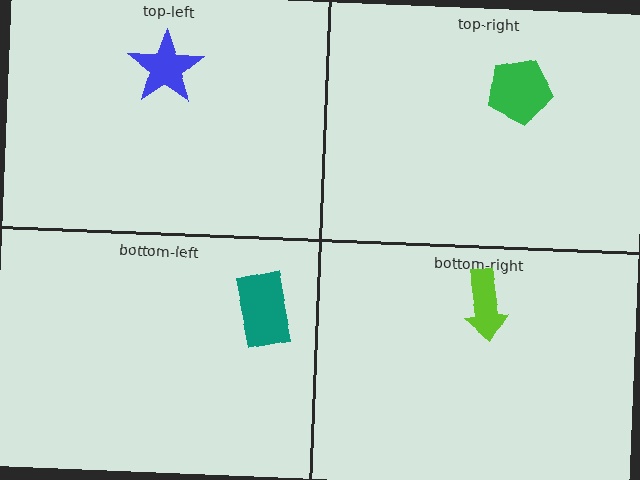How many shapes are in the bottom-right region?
1.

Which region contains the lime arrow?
The bottom-right region.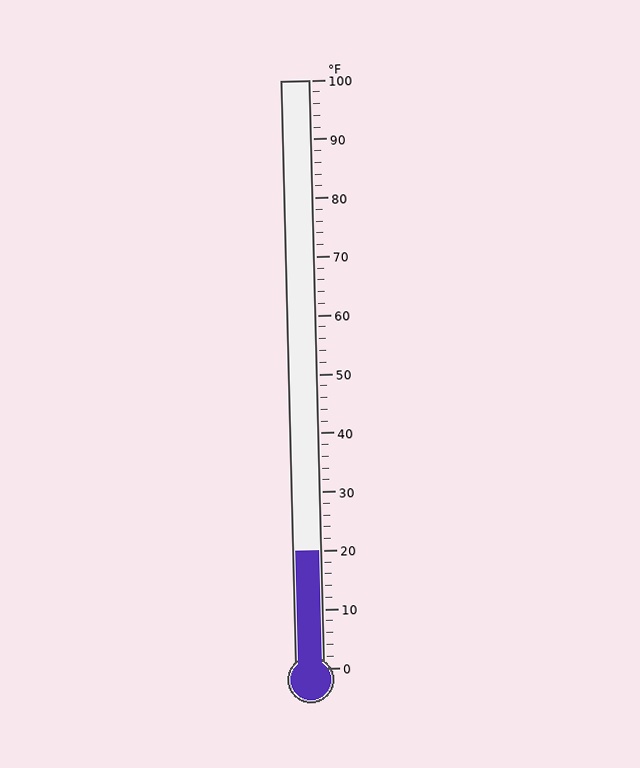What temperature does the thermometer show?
The thermometer shows approximately 20°F.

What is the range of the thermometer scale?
The thermometer scale ranges from 0°F to 100°F.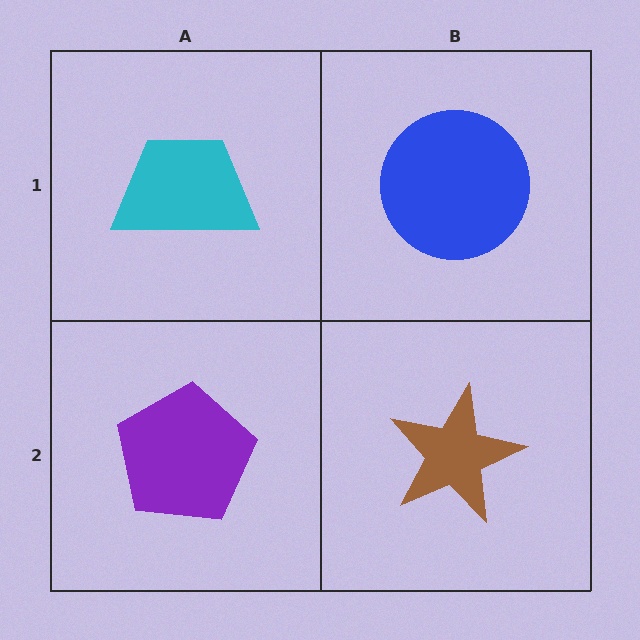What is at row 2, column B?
A brown star.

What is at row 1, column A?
A cyan trapezoid.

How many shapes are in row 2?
2 shapes.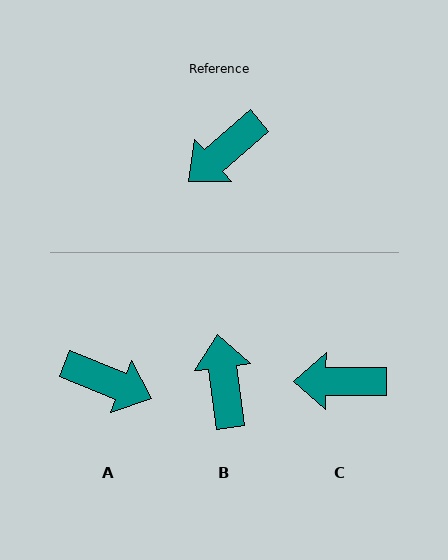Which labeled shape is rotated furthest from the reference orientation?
B, about 123 degrees away.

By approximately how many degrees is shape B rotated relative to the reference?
Approximately 123 degrees clockwise.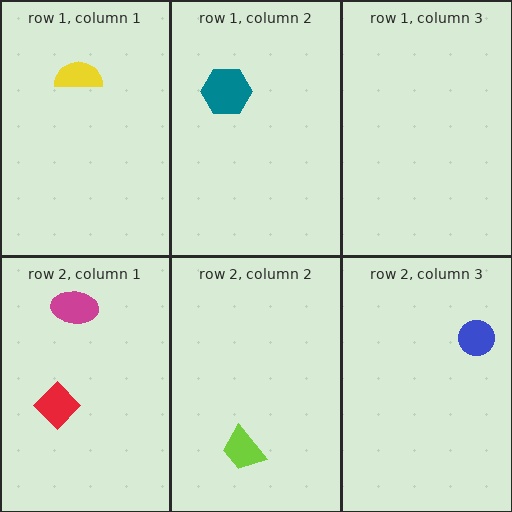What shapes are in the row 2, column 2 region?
The lime trapezoid.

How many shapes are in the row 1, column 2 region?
1.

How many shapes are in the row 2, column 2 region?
1.